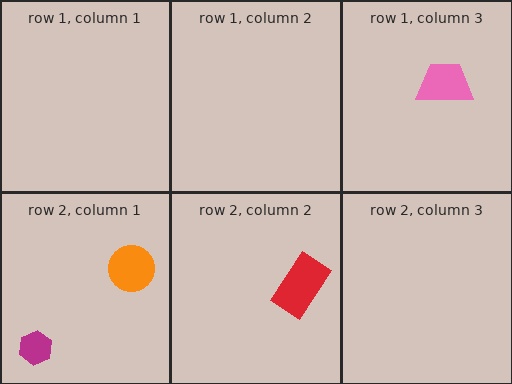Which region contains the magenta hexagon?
The row 2, column 1 region.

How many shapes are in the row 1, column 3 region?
1.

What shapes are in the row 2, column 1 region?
The orange circle, the magenta hexagon.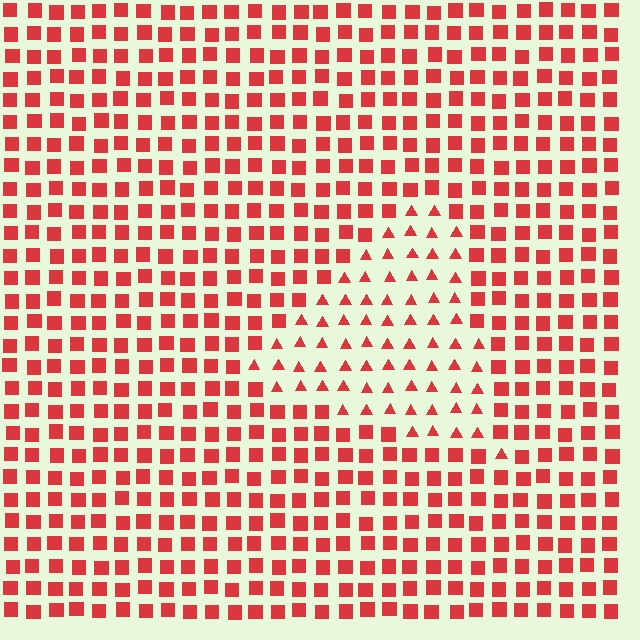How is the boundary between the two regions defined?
The boundary is defined by a change in element shape: triangles inside vs. squares outside. All elements share the same color and spacing.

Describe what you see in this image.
The image is filled with small red elements arranged in a uniform grid. A triangle-shaped region contains triangles, while the surrounding area contains squares. The boundary is defined purely by the change in element shape.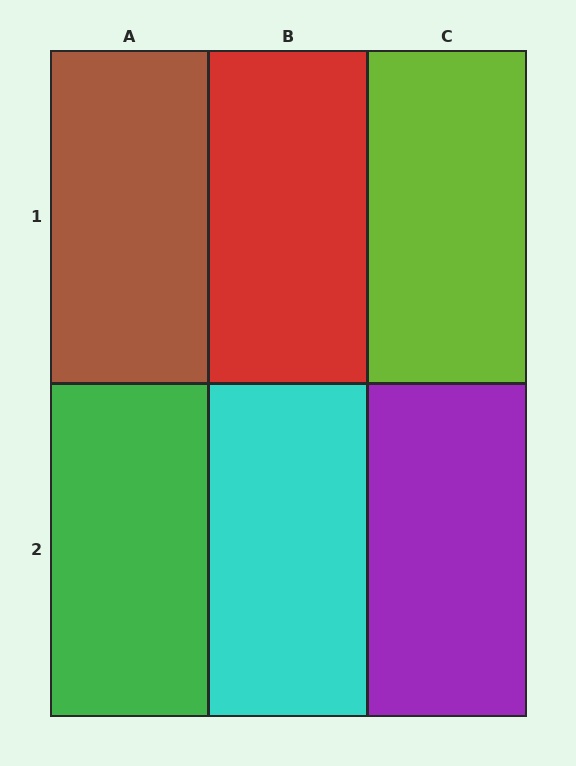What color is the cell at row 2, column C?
Purple.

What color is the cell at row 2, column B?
Cyan.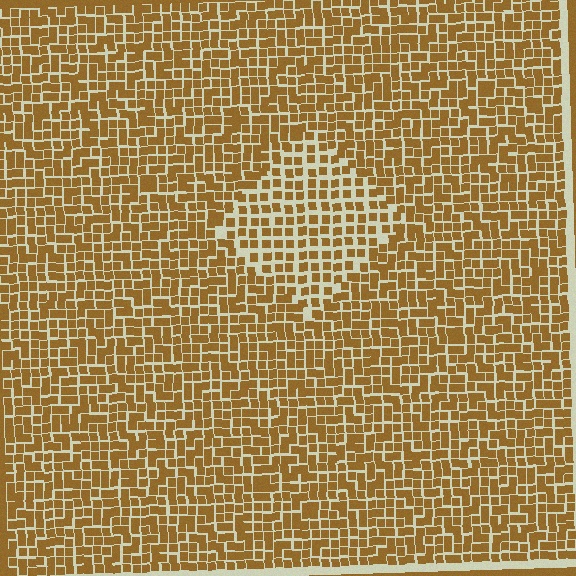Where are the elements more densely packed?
The elements are more densely packed outside the diamond boundary.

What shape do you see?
I see a diamond.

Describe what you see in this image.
The image contains small brown elements arranged at two different densities. A diamond-shaped region is visible where the elements are less densely packed than the surrounding area.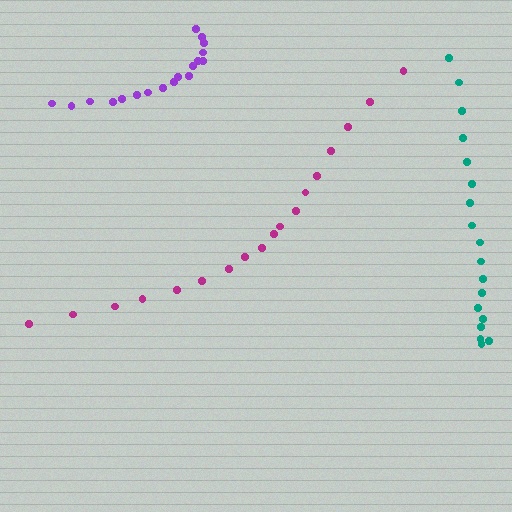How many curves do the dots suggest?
There are 3 distinct paths.